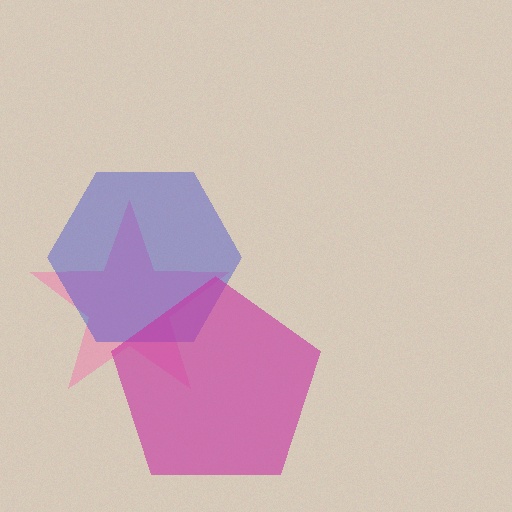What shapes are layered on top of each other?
The layered shapes are: a pink star, a blue hexagon, a magenta pentagon.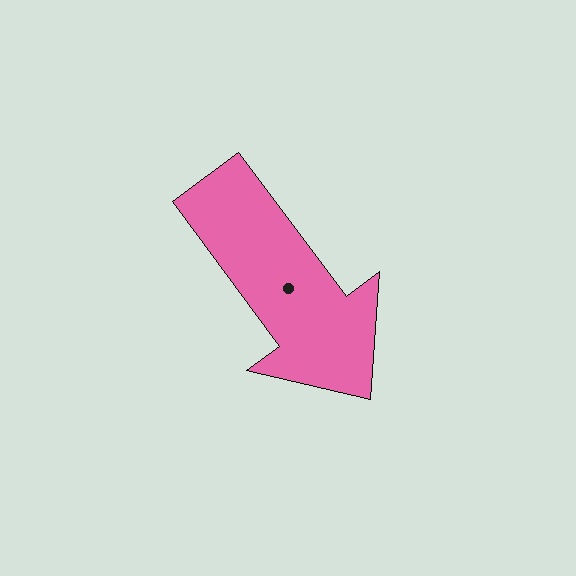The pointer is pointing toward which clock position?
Roughly 5 o'clock.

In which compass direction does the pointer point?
Southeast.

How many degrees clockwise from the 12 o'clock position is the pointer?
Approximately 143 degrees.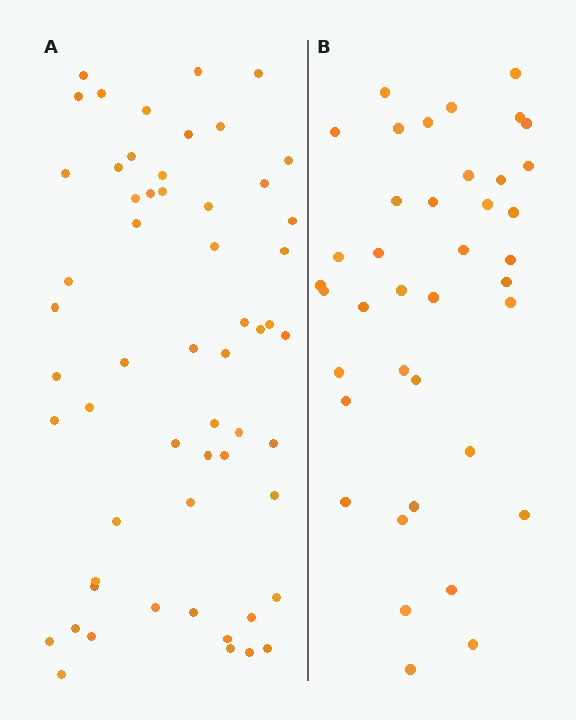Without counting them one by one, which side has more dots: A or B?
Region A (the left region) has more dots.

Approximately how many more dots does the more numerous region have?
Region A has approximately 20 more dots than region B.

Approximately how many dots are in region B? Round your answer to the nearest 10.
About 40 dots. (The exact count is 39, which rounds to 40.)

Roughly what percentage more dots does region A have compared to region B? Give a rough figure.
About 45% more.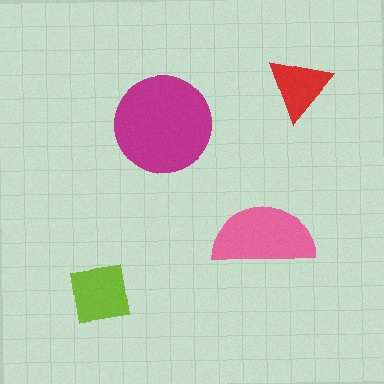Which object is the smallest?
The red triangle.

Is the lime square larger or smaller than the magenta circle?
Smaller.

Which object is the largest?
The magenta circle.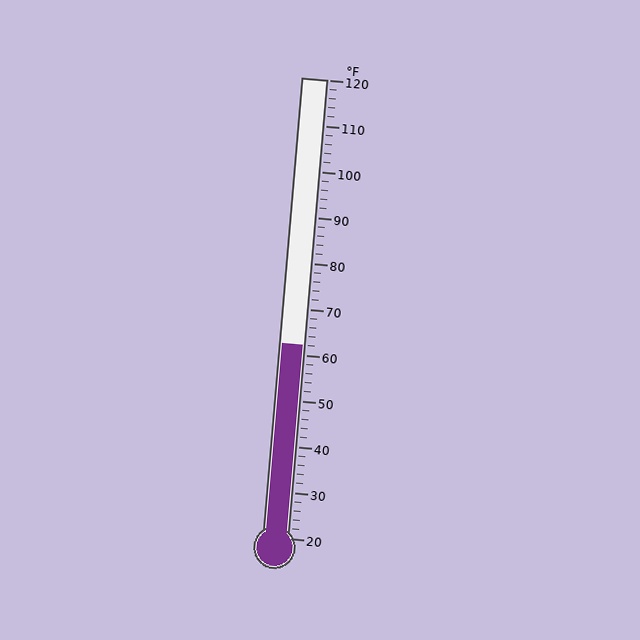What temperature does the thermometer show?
The thermometer shows approximately 62°F.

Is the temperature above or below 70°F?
The temperature is below 70°F.